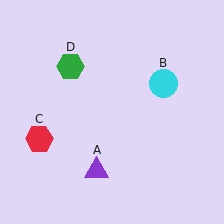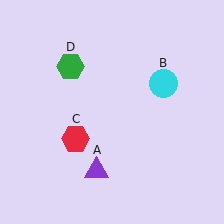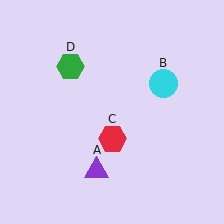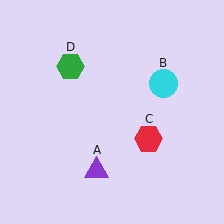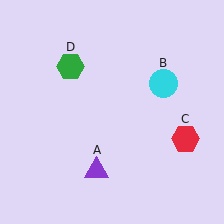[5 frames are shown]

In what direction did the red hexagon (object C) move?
The red hexagon (object C) moved right.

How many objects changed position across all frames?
1 object changed position: red hexagon (object C).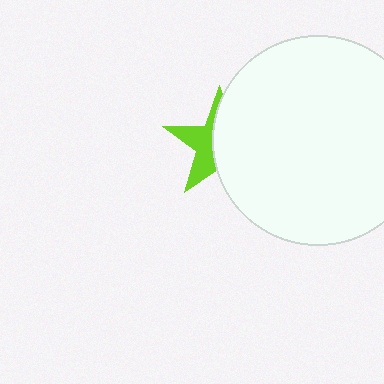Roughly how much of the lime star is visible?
A small part of it is visible (roughly 42%).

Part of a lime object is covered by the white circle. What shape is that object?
It is a star.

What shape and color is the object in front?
The object in front is a white circle.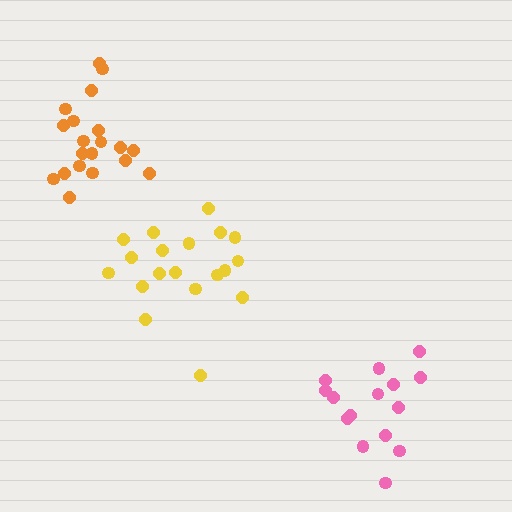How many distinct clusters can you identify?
There are 3 distinct clusters.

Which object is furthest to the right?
The pink cluster is rightmost.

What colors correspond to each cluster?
The clusters are colored: yellow, orange, pink.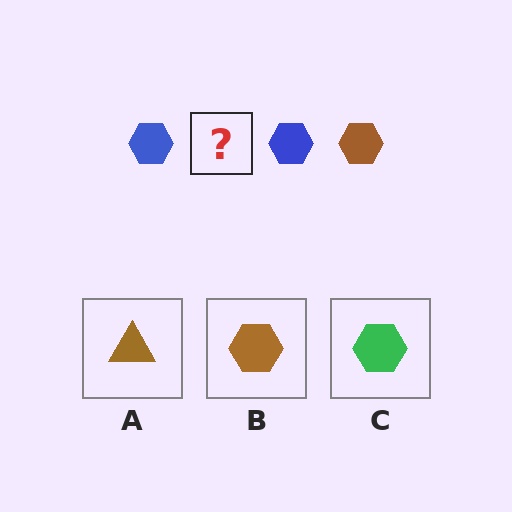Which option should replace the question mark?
Option B.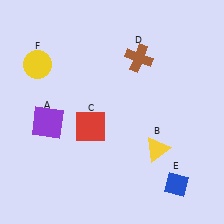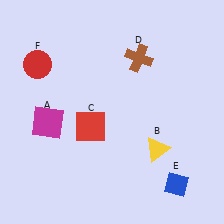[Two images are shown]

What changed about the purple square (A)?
In Image 1, A is purple. In Image 2, it changed to magenta.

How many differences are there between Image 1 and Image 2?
There are 2 differences between the two images.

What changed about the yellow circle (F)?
In Image 1, F is yellow. In Image 2, it changed to red.